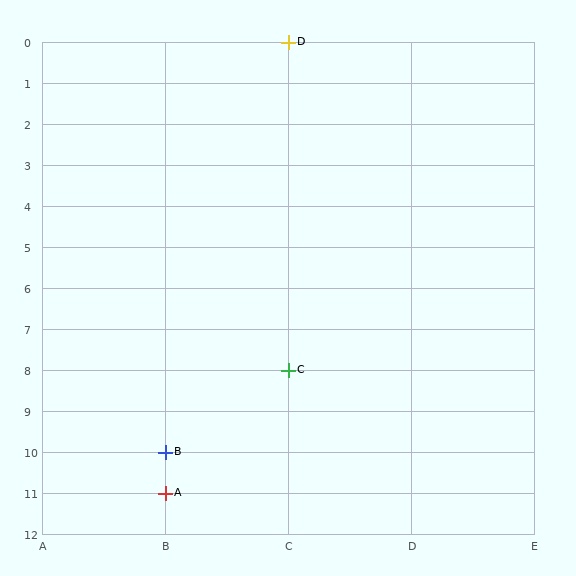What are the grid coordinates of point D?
Point D is at grid coordinates (C, 0).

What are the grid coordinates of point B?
Point B is at grid coordinates (B, 10).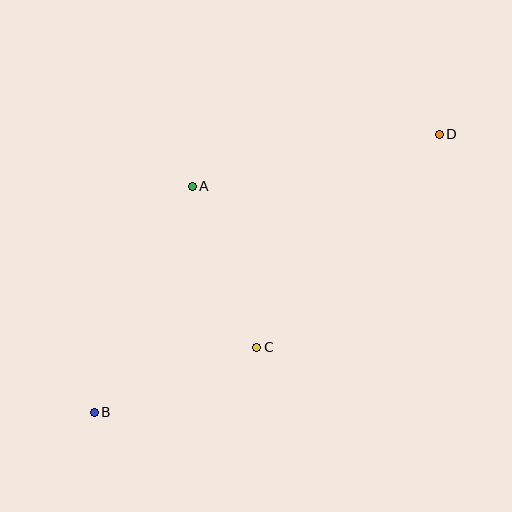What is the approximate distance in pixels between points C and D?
The distance between C and D is approximately 281 pixels.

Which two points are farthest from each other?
Points B and D are farthest from each other.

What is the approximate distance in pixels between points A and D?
The distance between A and D is approximately 252 pixels.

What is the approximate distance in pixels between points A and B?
The distance between A and B is approximately 246 pixels.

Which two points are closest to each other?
Points A and C are closest to each other.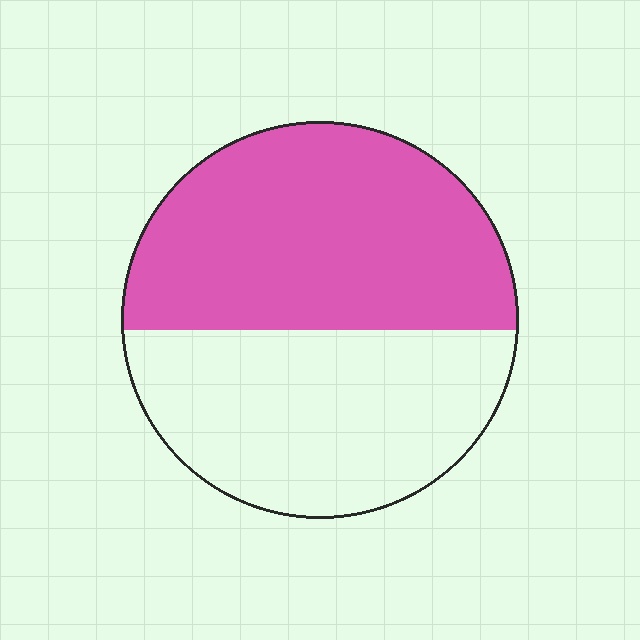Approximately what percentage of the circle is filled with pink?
Approximately 55%.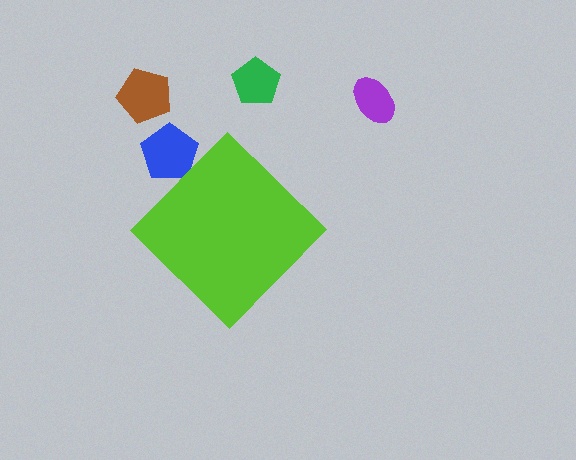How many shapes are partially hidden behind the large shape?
1 shape is partially hidden.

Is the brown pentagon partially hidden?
No, the brown pentagon is fully visible.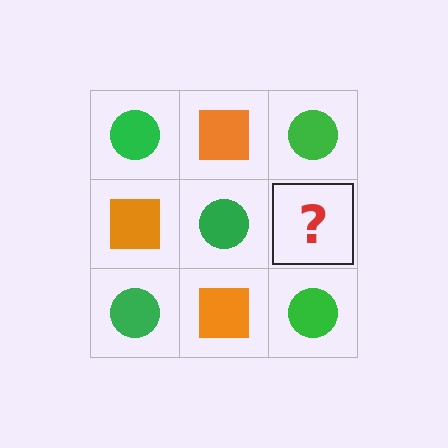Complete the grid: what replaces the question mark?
The question mark should be replaced with an orange square.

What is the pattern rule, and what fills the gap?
The rule is that it alternates green circle and orange square in a checkerboard pattern. The gap should be filled with an orange square.